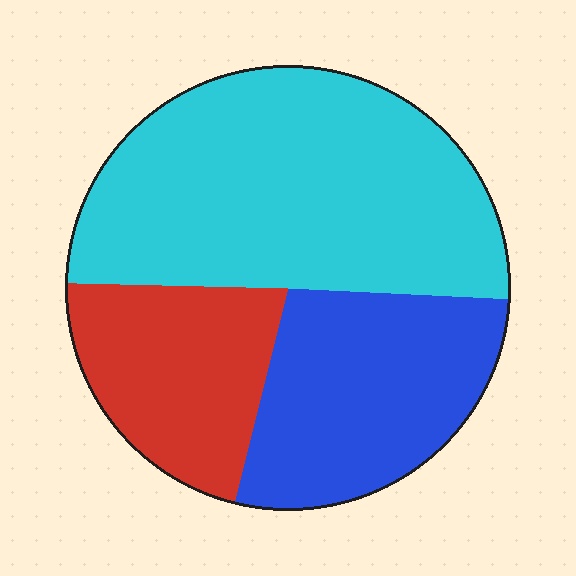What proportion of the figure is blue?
Blue takes up between a sixth and a third of the figure.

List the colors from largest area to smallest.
From largest to smallest: cyan, blue, red.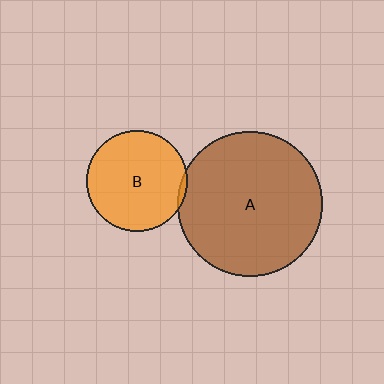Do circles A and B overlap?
Yes.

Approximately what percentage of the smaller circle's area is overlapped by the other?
Approximately 5%.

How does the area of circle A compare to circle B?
Approximately 2.1 times.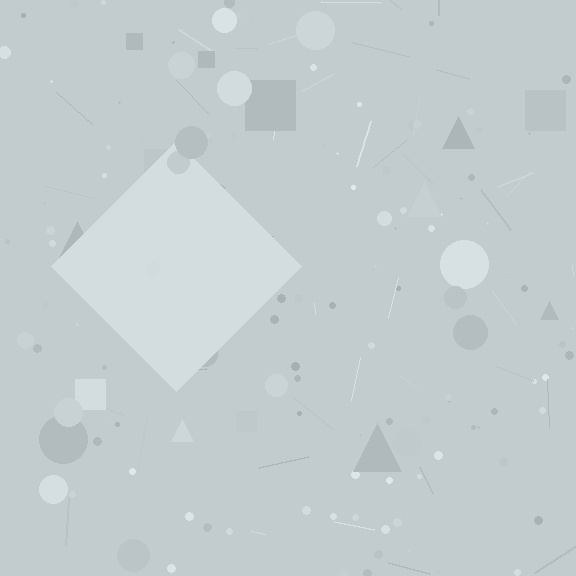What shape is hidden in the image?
A diamond is hidden in the image.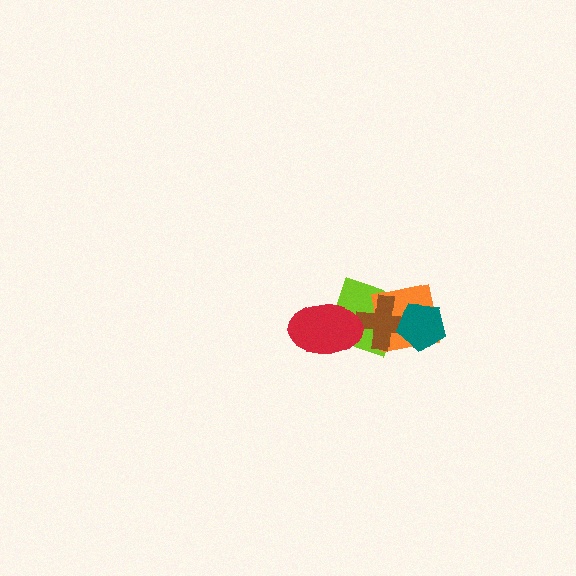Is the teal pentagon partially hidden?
No, no other shape covers it.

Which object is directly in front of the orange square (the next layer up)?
The brown cross is directly in front of the orange square.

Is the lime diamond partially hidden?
Yes, it is partially covered by another shape.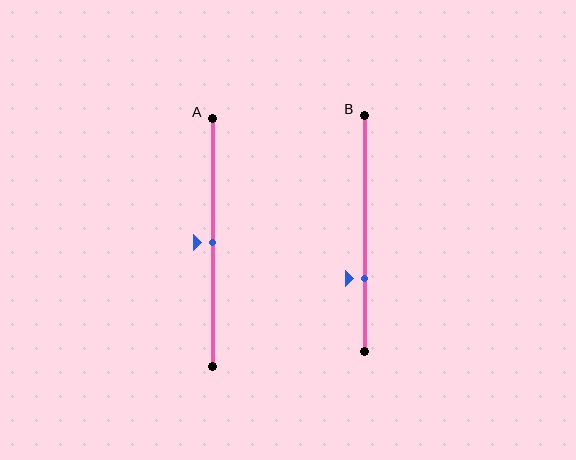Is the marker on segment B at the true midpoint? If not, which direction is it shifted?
No, the marker on segment B is shifted downward by about 19% of the segment length.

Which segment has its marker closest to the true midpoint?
Segment A has its marker closest to the true midpoint.